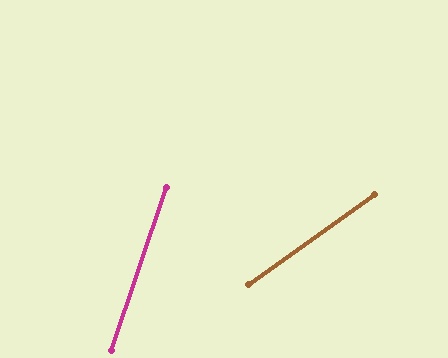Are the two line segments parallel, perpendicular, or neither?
Neither parallel nor perpendicular — they differ by about 36°.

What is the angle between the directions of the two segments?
Approximately 36 degrees.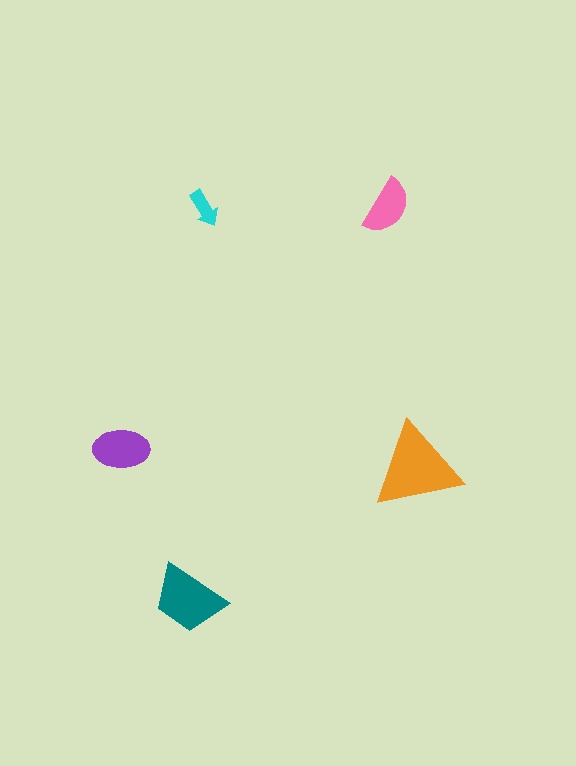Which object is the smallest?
The cyan arrow.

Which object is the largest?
The orange triangle.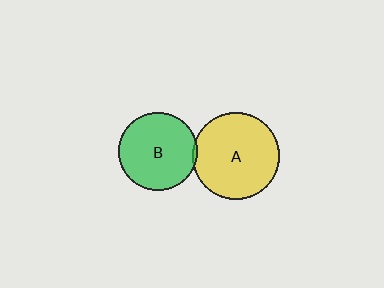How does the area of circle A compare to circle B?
Approximately 1.2 times.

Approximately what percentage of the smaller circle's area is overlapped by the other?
Approximately 5%.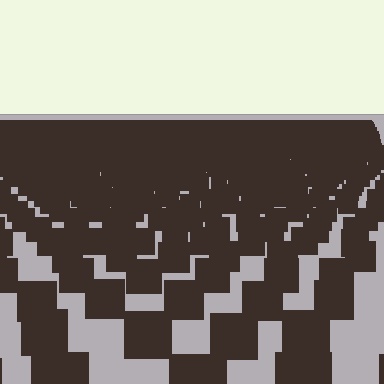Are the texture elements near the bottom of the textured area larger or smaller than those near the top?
Larger. Near the bottom, elements are closer to the viewer and appear at a bigger on-screen size.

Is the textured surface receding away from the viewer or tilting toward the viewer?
The surface is receding away from the viewer. Texture elements get smaller and denser toward the top.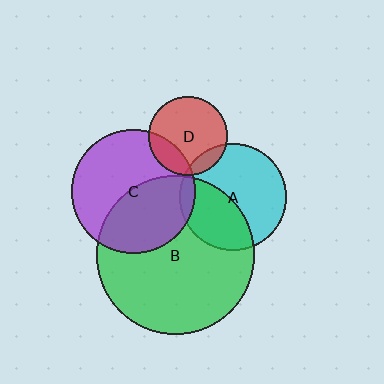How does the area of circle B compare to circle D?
Approximately 4.0 times.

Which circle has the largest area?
Circle B (green).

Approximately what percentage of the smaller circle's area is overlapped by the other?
Approximately 45%.